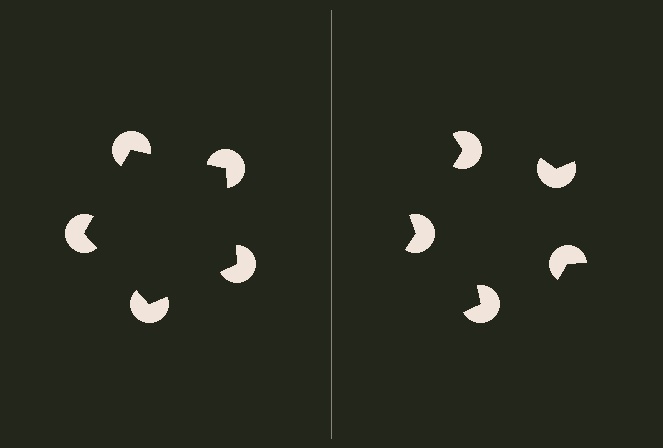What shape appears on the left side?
An illusory pentagon.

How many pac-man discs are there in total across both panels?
10 — 5 on each side.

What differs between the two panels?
The pac-man discs are positioned identically on both sides; only the wedge orientations differ. On the left they align to a pentagon; on the right they are misaligned.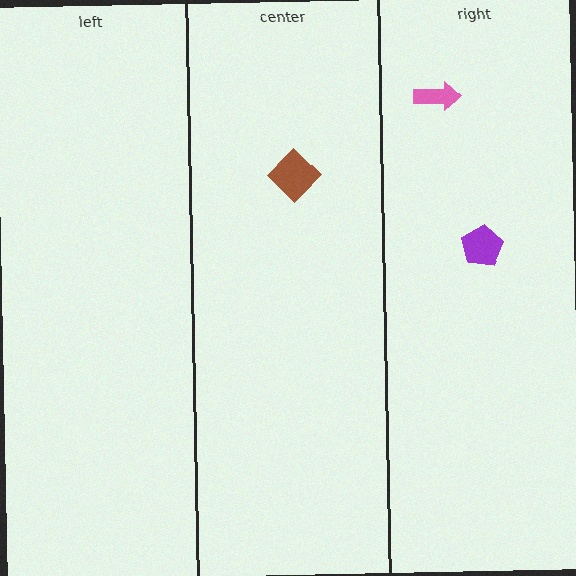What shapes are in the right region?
The pink arrow, the purple pentagon.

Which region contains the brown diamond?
The center region.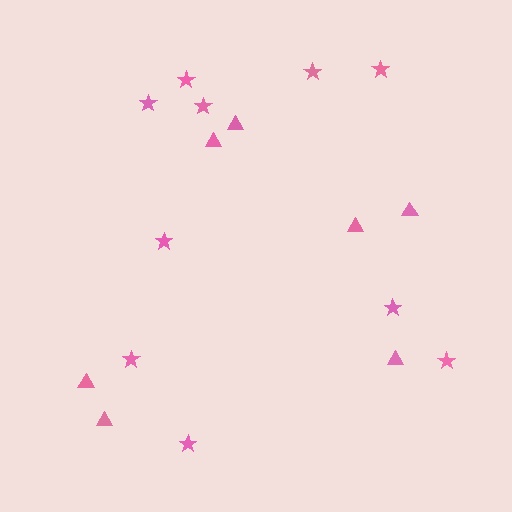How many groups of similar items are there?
There are 2 groups: one group of stars (10) and one group of triangles (7).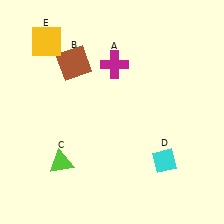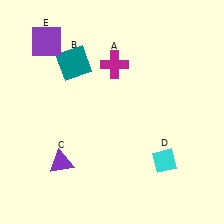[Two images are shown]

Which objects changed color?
B changed from brown to teal. C changed from lime to purple. E changed from yellow to purple.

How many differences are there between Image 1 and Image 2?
There are 3 differences between the two images.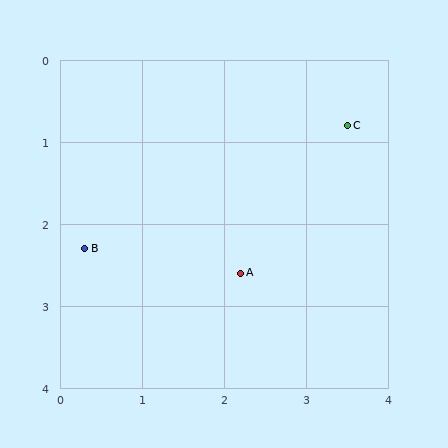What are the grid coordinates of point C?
Point C is at approximately (3.5, 0.8).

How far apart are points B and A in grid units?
Points B and A are about 1.9 grid units apart.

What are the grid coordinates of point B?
Point B is at approximately (0.3, 2.3).